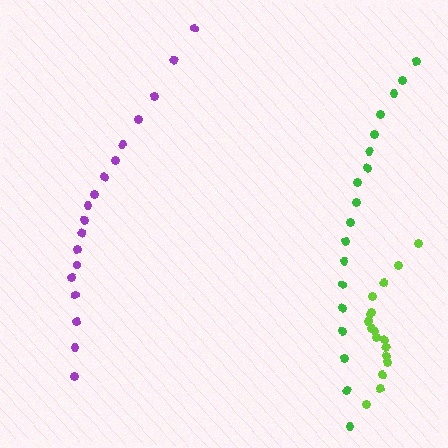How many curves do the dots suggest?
There are 3 distinct paths.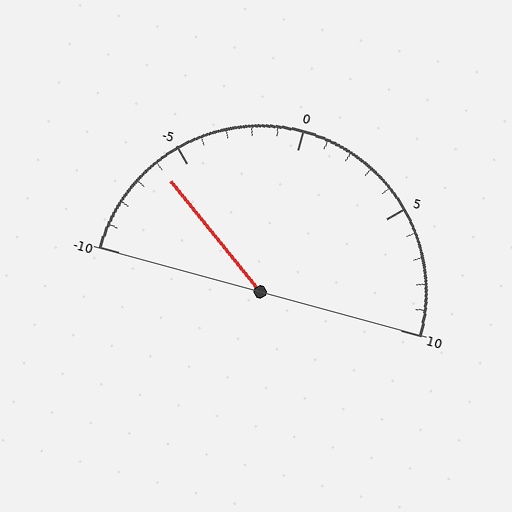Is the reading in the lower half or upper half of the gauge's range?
The reading is in the lower half of the range (-10 to 10).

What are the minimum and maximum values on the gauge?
The gauge ranges from -10 to 10.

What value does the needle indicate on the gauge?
The needle indicates approximately -6.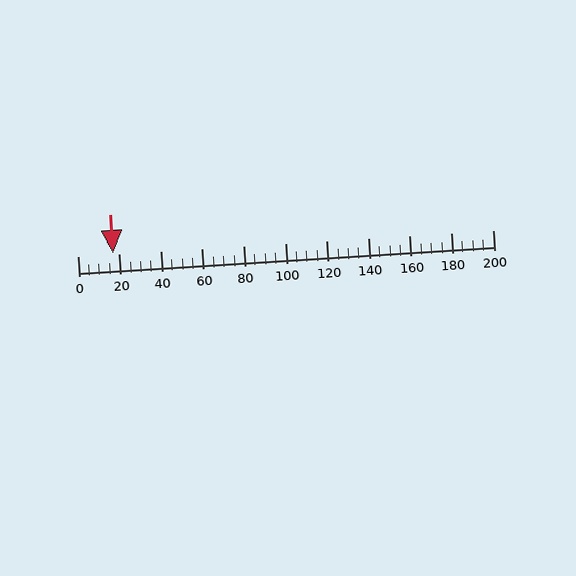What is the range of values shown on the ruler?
The ruler shows values from 0 to 200.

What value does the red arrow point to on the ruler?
The red arrow points to approximately 17.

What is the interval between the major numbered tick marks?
The major tick marks are spaced 20 units apart.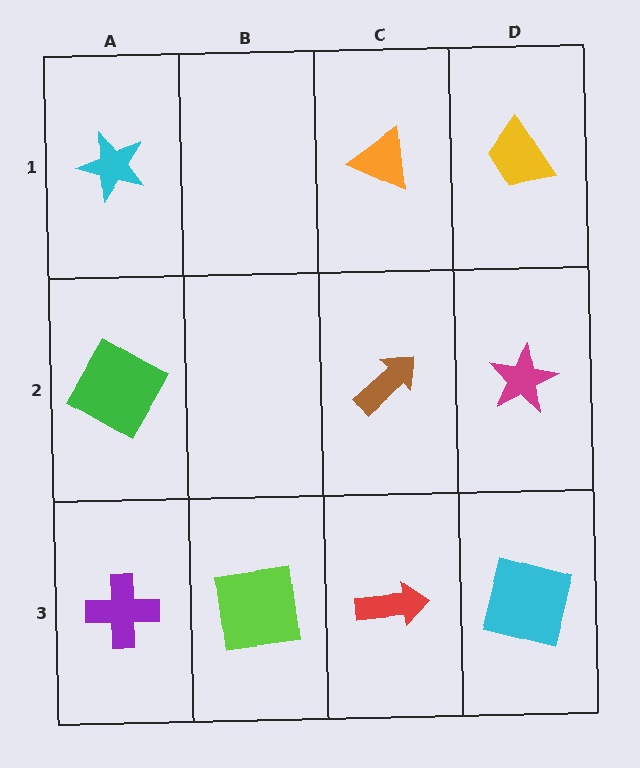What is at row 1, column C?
An orange triangle.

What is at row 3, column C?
A red arrow.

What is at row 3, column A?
A purple cross.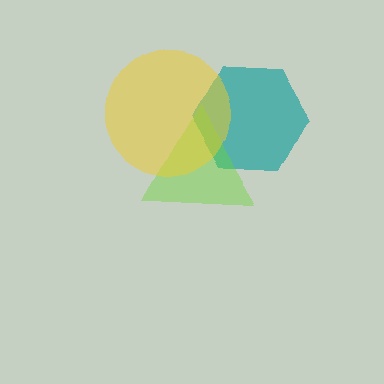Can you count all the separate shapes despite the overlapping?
Yes, there are 3 separate shapes.